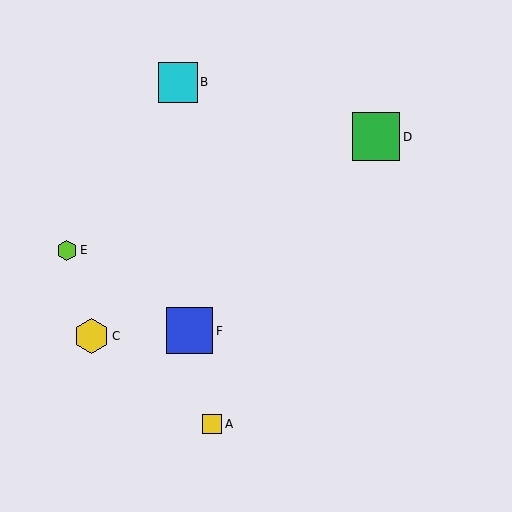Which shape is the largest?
The green square (labeled D) is the largest.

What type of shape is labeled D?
Shape D is a green square.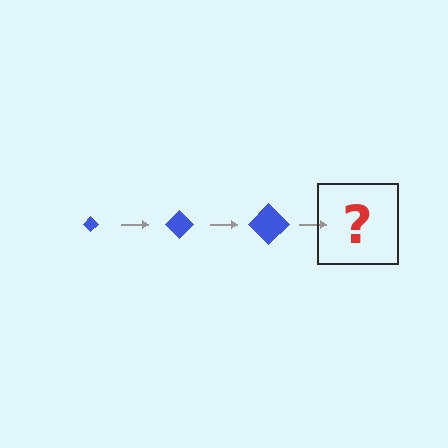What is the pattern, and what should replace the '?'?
The pattern is that the diamond gets progressively larger each step. The '?' should be a blue diamond, larger than the previous one.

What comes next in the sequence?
The next element should be a blue diamond, larger than the previous one.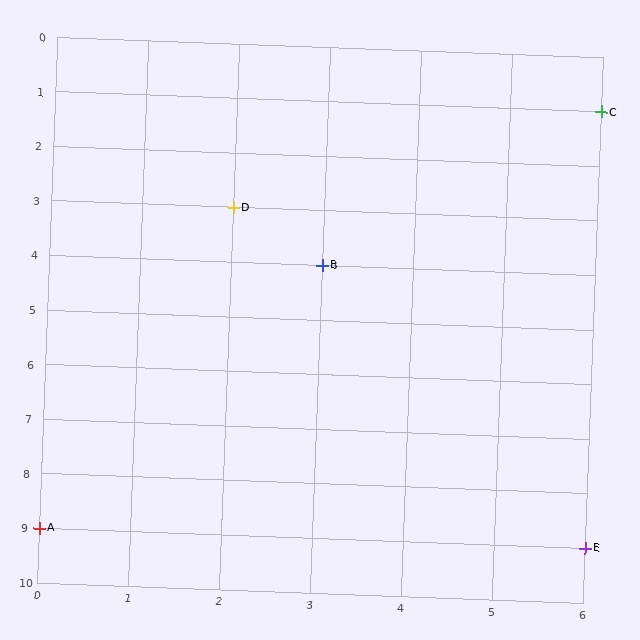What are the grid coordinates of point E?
Point E is at grid coordinates (6, 9).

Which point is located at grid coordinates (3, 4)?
Point B is at (3, 4).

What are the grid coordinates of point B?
Point B is at grid coordinates (3, 4).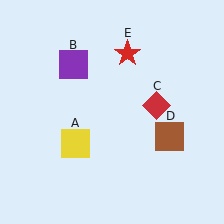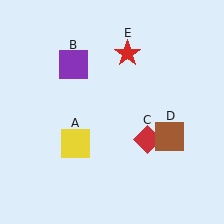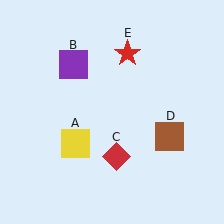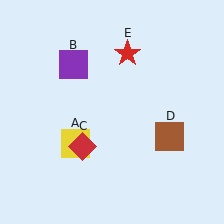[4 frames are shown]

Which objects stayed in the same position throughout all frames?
Yellow square (object A) and purple square (object B) and brown square (object D) and red star (object E) remained stationary.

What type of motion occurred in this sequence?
The red diamond (object C) rotated clockwise around the center of the scene.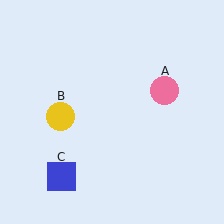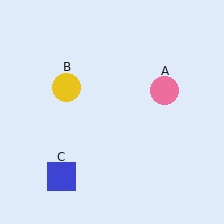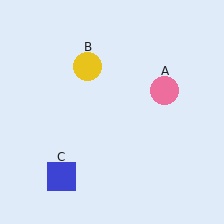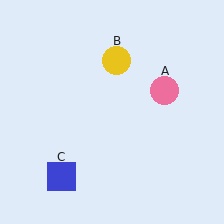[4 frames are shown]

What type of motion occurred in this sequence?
The yellow circle (object B) rotated clockwise around the center of the scene.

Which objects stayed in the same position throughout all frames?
Pink circle (object A) and blue square (object C) remained stationary.